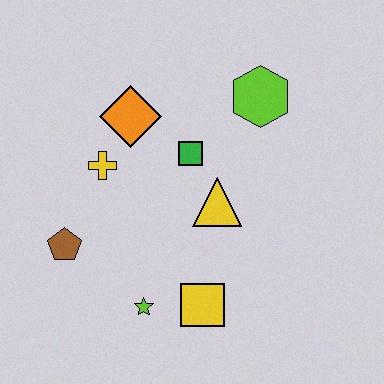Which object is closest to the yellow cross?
The orange diamond is closest to the yellow cross.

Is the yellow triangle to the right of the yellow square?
Yes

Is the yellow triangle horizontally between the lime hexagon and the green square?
Yes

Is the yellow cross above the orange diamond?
No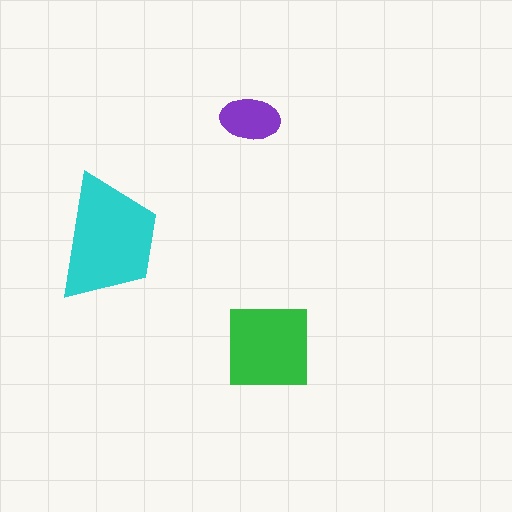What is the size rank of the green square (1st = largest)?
2nd.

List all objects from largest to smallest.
The cyan trapezoid, the green square, the purple ellipse.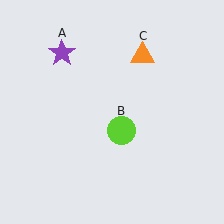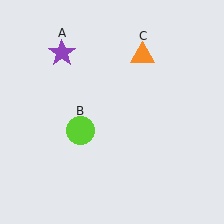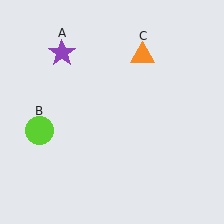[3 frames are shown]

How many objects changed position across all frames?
1 object changed position: lime circle (object B).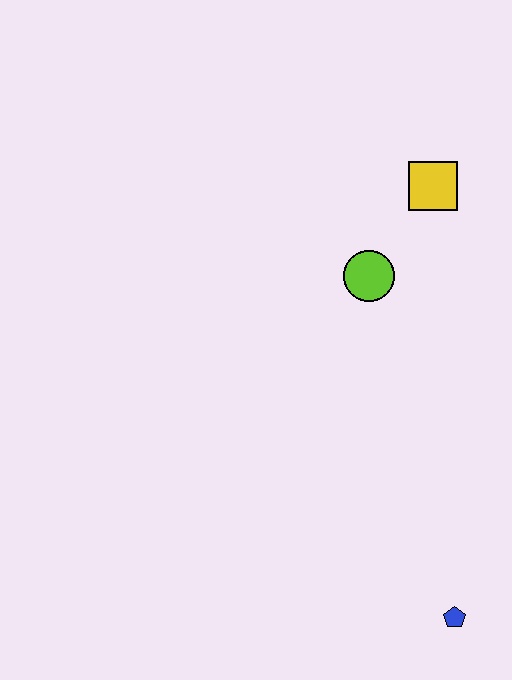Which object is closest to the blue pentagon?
The lime circle is closest to the blue pentagon.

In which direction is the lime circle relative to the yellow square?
The lime circle is below the yellow square.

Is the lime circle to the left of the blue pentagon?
Yes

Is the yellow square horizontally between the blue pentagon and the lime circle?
Yes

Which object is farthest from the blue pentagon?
The yellow square is farthest from the blue pentagon.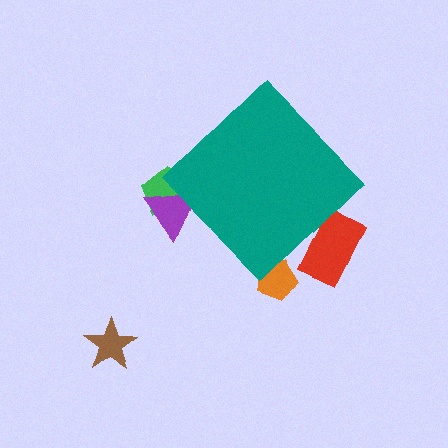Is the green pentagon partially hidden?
Yes, the green pentagon is partially hidden behind the teal diamond.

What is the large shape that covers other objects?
A teal diamond.